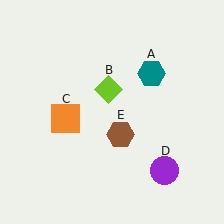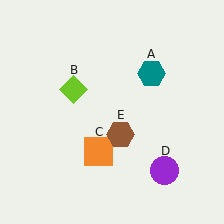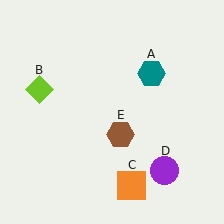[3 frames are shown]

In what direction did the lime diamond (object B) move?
The lime diamond (object B) moved left.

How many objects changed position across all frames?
2 objects changed position: lime diamond (object B), orange square (object C).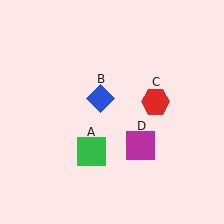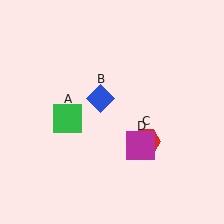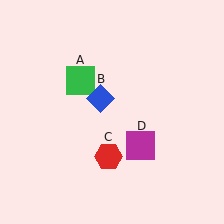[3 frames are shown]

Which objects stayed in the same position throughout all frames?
Blue diamond (object B) and magenta square (object D) remained stationary.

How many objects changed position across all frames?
2 objects changed position: green square (object A), red hexagon (object C).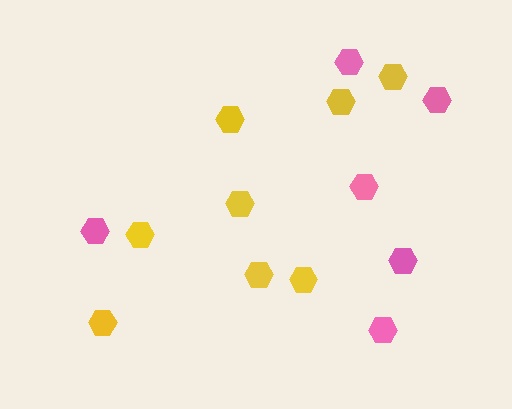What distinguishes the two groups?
There are 2 groups: one group of pink hexagons (6) and one group of yellow hexagons (8).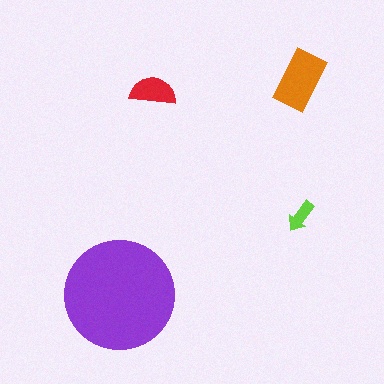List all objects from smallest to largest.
The lime arrow, the red semicircle, the orange rectangle, the purple circle.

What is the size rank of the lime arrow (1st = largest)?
4th.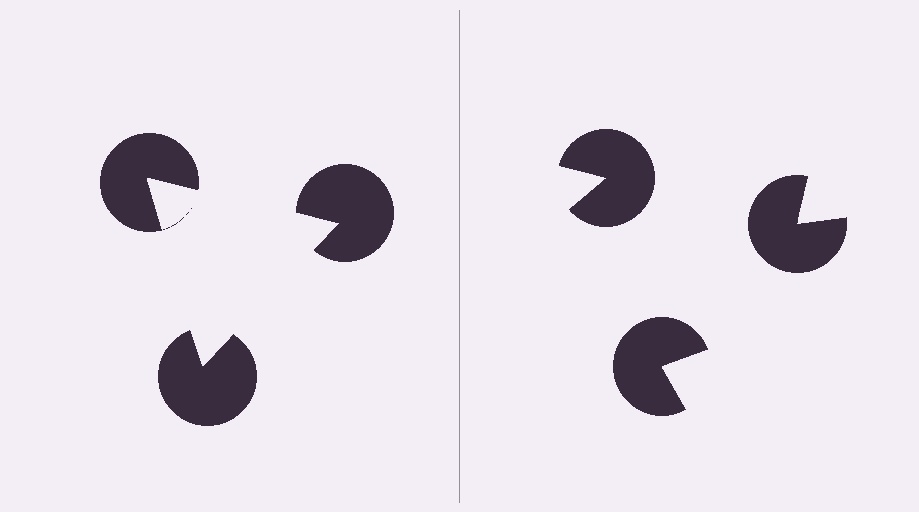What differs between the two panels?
The pac-man discs are positioned identically on both sides; only the wedge orientations differ. On the left they align to a triangle; on the right they are misaligned.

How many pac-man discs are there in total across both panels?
6 — 3 on each side.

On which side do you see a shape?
An illusory triangle appears on the left side. On the right side the wedge cuts are rotated, so no coherent shape forms.